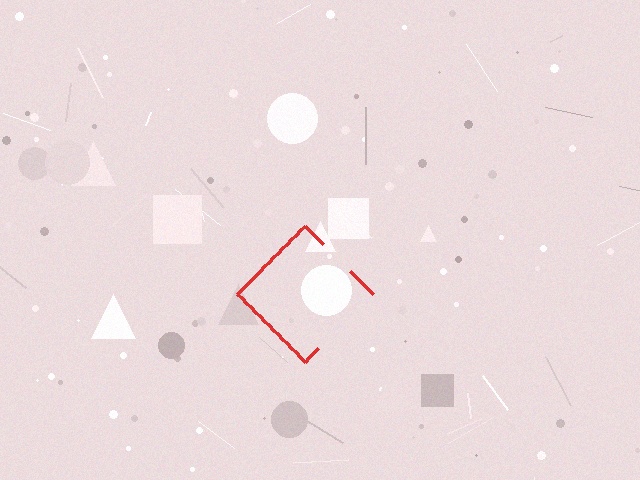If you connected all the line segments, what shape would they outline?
They would outline a diamond.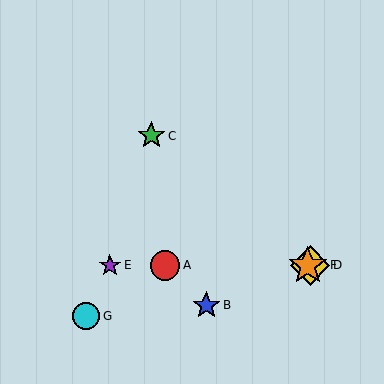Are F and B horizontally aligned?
No, F is at y≈265 and B is at y≈305.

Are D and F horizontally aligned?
Yes, both are at y≈265.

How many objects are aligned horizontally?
4 objects (A, D, E, F) are aligned horizontally.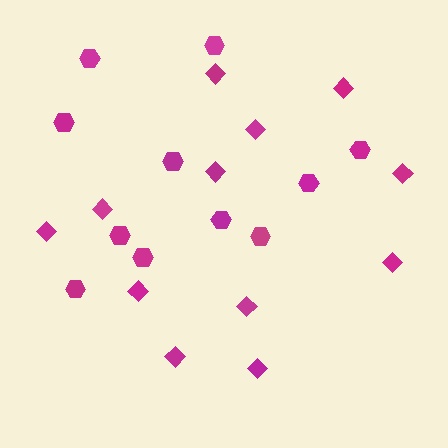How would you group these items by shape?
There are 2 groups: one group of hexagons (11) and one group of diamonds (12).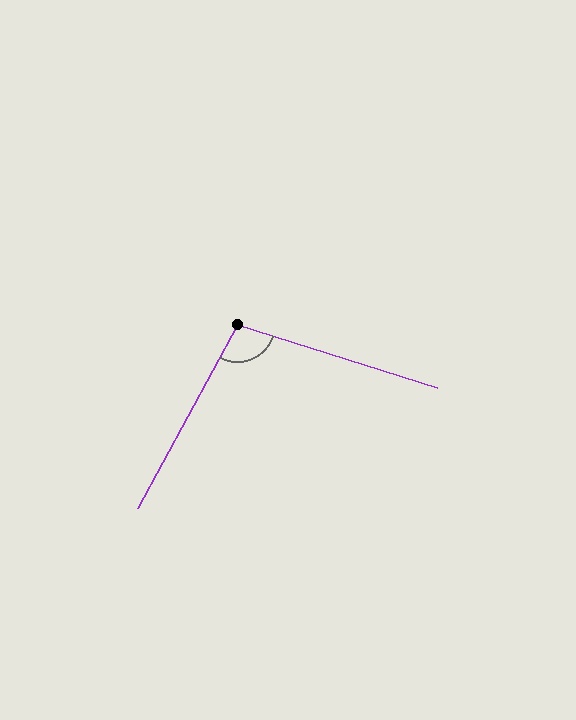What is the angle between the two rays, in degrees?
Approximately 101 degrees.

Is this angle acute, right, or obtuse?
It is obtuse.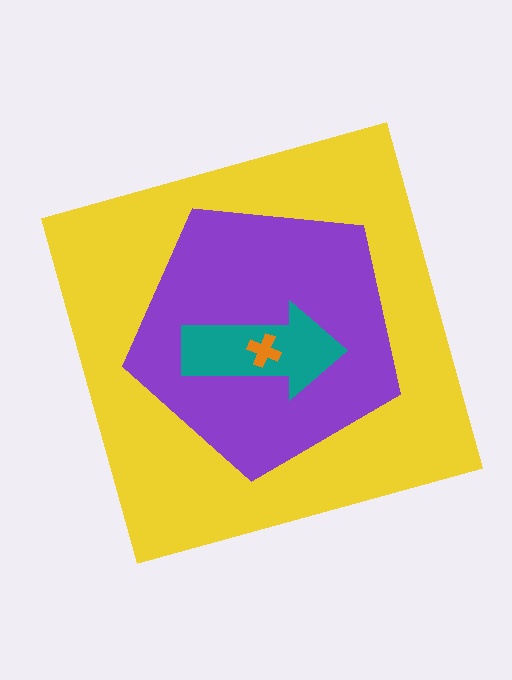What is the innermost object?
The orange cross.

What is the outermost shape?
The yellow square.